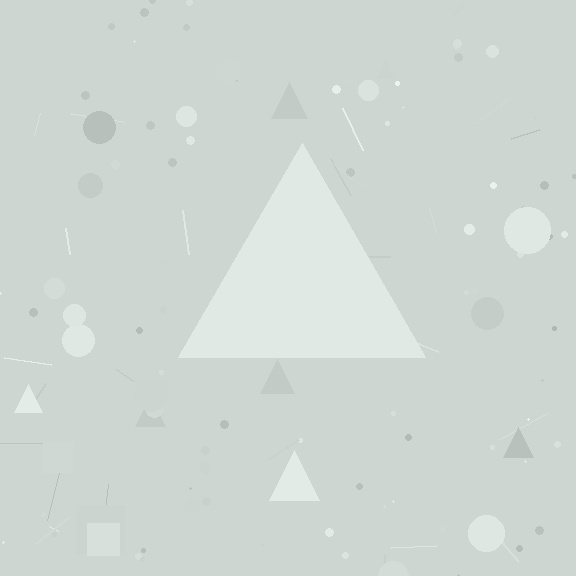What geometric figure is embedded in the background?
A triangle is embedded in the background.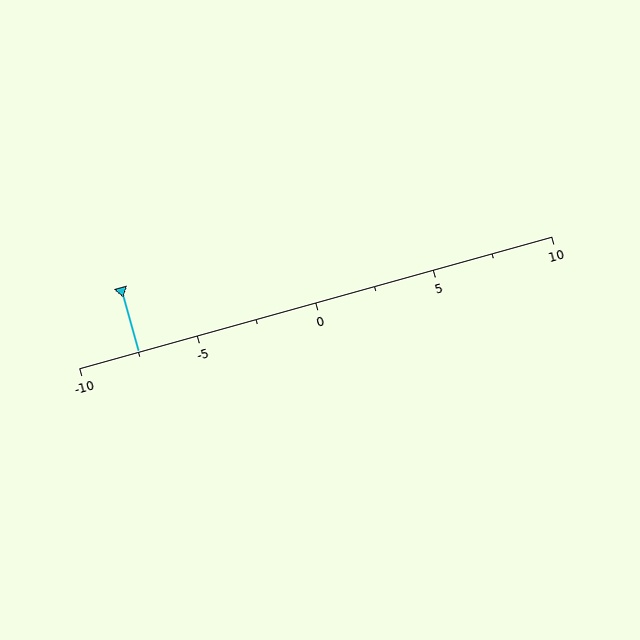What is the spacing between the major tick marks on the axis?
The major ticks are spaced 5 apart.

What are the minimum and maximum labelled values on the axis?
The axis runs from -10 to 10.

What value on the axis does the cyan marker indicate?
The marker indicates approximately -7.5.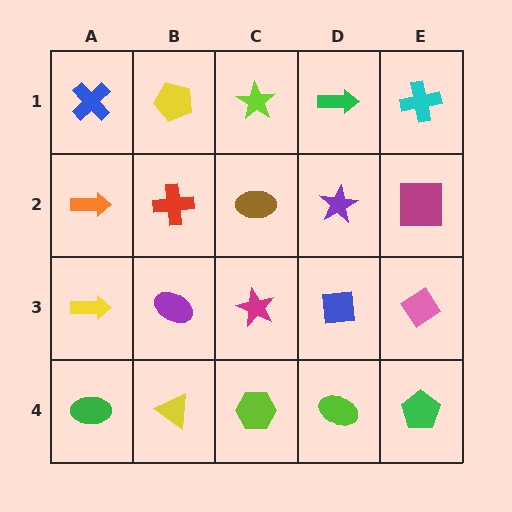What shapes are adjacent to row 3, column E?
A magenta square (row 2, column E), a green pentagon (row 4, column E), a blue square (row 3, column D).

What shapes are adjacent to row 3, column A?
An orange arrow (row 2, column A), a green ellipse (row 4, column A), a purple ellipse (row 3, column B).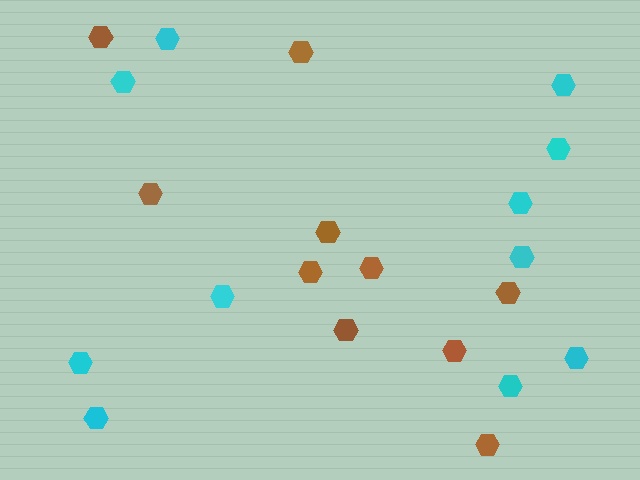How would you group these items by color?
There are 2 groups: one group of brown hexagons (10) and one group of cyan hexagons (11).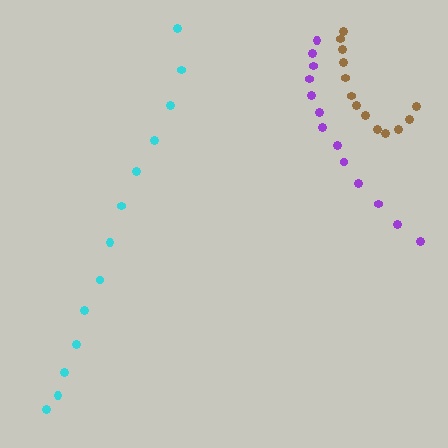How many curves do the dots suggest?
There are 3 distinct paths.